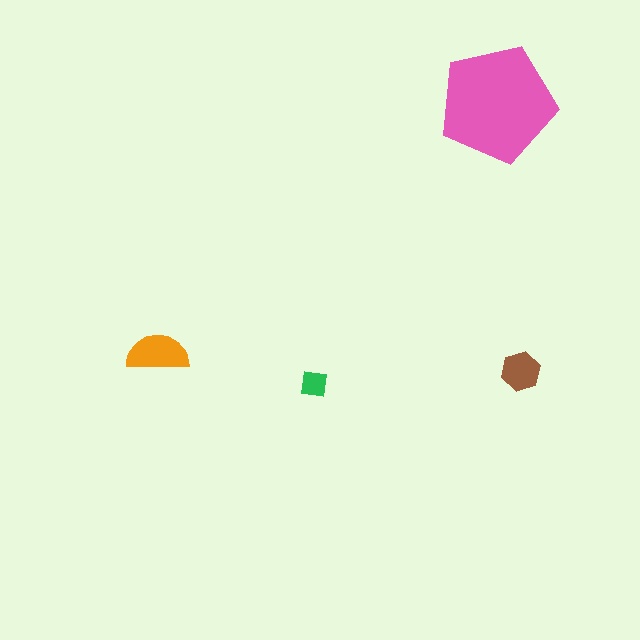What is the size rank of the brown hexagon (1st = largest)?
3rd.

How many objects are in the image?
There are 4 objects in the image.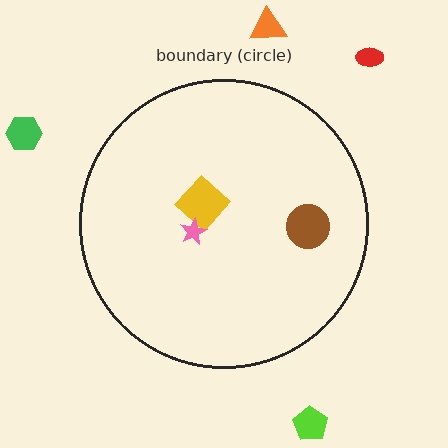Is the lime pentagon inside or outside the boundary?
Outside.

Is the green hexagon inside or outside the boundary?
Outside.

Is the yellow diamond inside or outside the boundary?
Inside.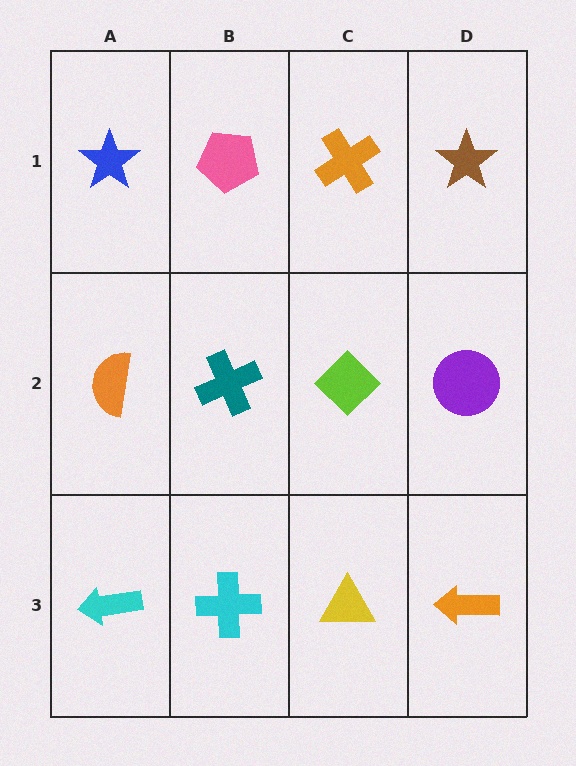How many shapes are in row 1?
4 shapes.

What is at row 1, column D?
A brown star.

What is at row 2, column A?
An orange semicircle.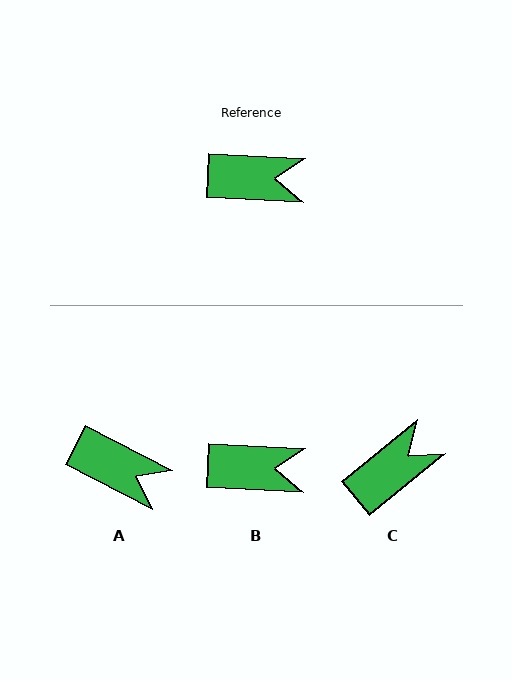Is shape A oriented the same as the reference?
No, it is off by about 24 degrees.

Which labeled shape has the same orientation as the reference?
B.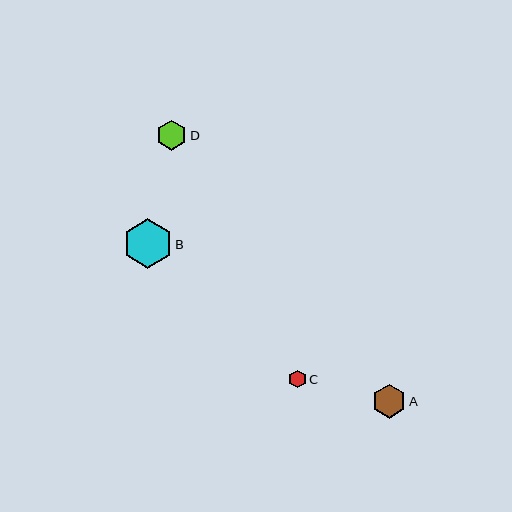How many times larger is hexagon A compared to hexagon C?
Hexagon A is approximately 2.0 times the size of hexagon C.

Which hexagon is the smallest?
Hexagon C is the smallest with a size of approximately 18 pixels.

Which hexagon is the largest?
Hexagon B is the largest with a size of approximately 50 pixels.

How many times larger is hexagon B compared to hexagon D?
Hexagon B is approximately 1.6 times the size of hexagon D.